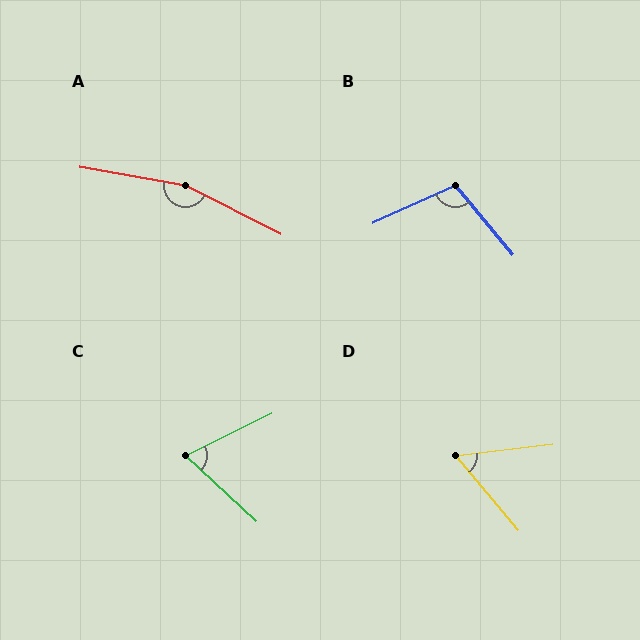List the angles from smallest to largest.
D (57°), C (69°), B (105°), A (163°).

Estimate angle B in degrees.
Approximately 105 degrees.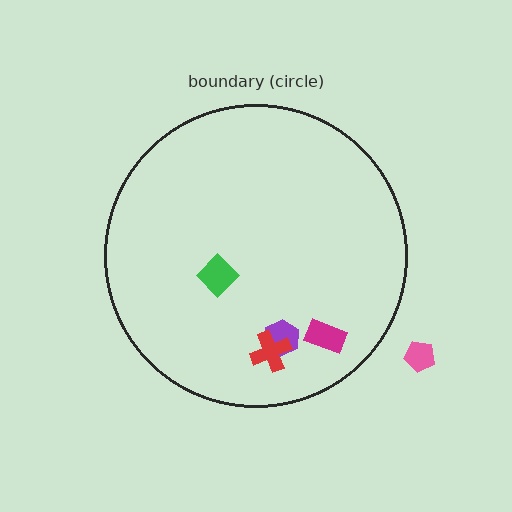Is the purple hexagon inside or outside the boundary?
Inside.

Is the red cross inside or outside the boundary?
Inside.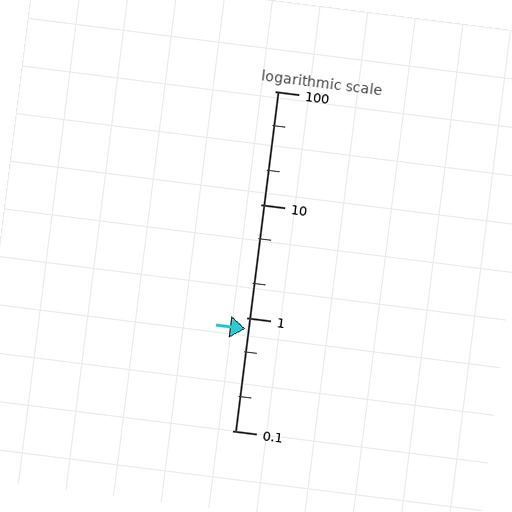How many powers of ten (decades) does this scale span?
The scale spans 3 decades, from 0.1 to 100.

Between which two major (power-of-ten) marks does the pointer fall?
The pointer is between 0.1 and 1.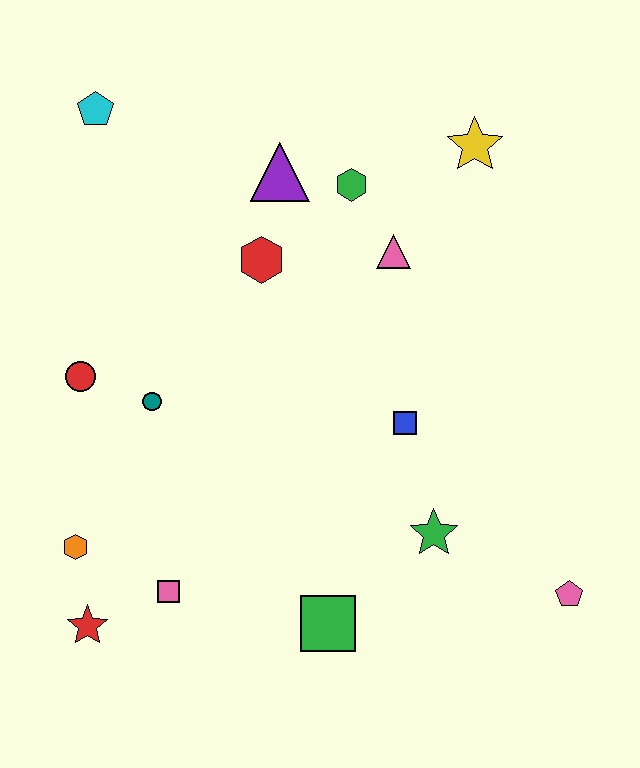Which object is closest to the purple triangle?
The green hexagon is closest to the purple triangle.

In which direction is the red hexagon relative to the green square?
The red hexagon is above the green square.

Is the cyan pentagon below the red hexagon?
No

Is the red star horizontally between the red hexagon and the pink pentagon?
No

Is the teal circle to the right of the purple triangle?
No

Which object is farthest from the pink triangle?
The red star is farthest from the pink triangle.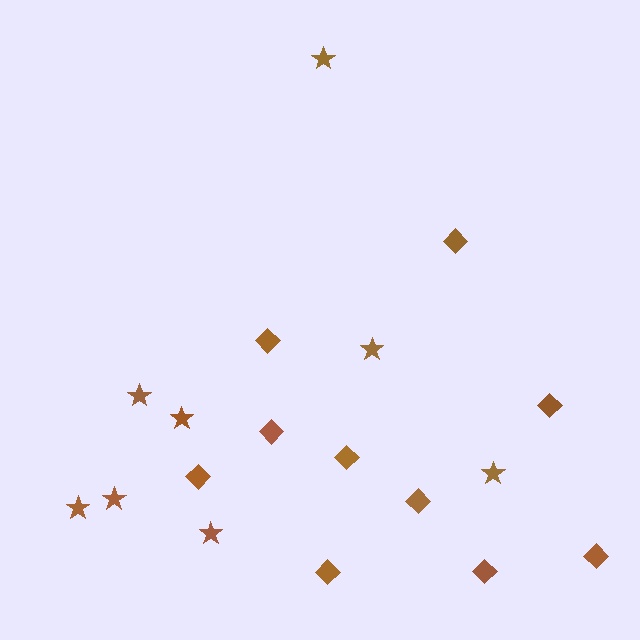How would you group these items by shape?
There are 2 groups: one group of stars (8) and one group of diamonds (10).